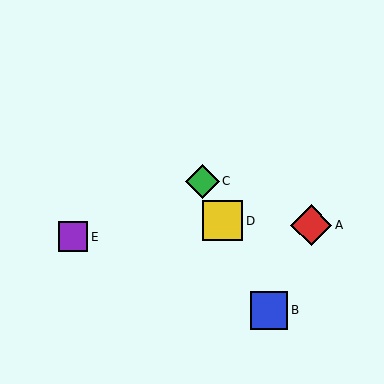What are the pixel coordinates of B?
Object B is at (269, 310).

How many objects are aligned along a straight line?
3 objects (B, C, D) are aligned along a straight line.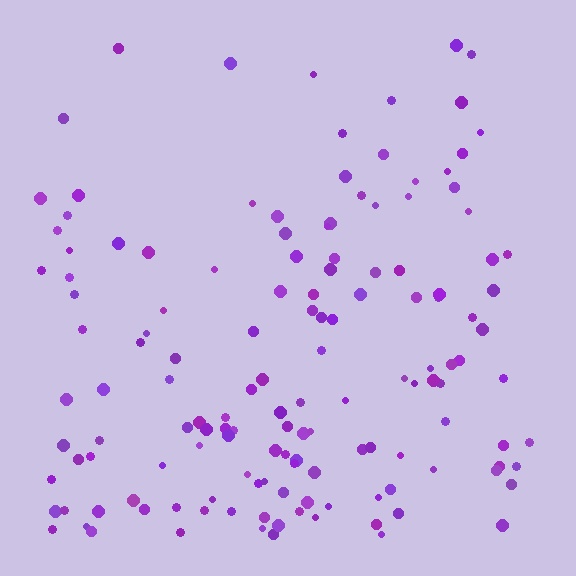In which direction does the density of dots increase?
From top to bottom, with the bottom side densest.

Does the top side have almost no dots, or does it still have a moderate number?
Still a moderate number, just noticeably fewer than the bottom.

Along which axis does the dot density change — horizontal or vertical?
Vertical.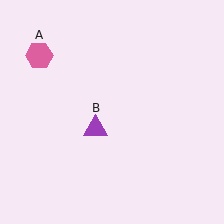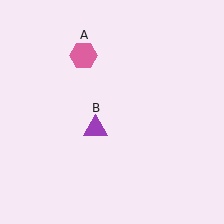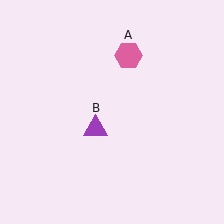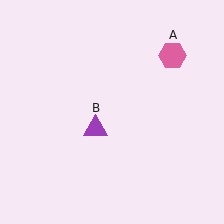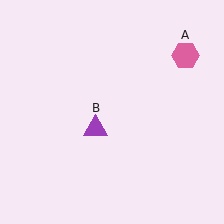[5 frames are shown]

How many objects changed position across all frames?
1 object changed position: pink hexagon (object A).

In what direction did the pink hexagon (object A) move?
The pink hexagon (object A) moved right.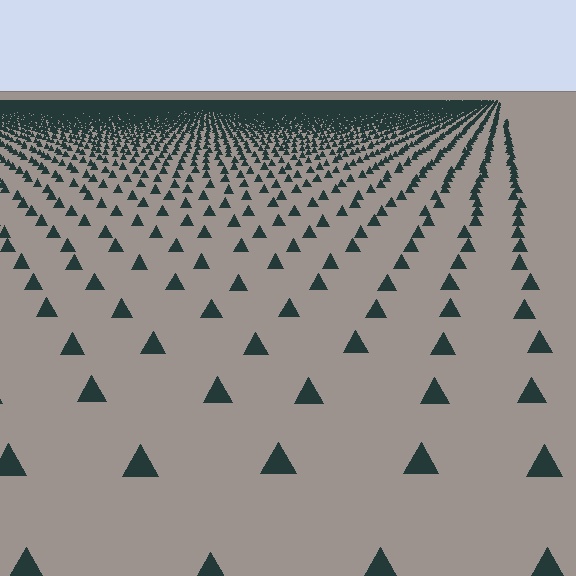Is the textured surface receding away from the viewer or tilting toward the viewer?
The surface is receding away from the viewer. Texture elements get smaller and denser toward the top.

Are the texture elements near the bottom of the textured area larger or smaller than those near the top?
Larger. Near the bottom, elements are closer to the viewer and appear at a bigger on-screen size.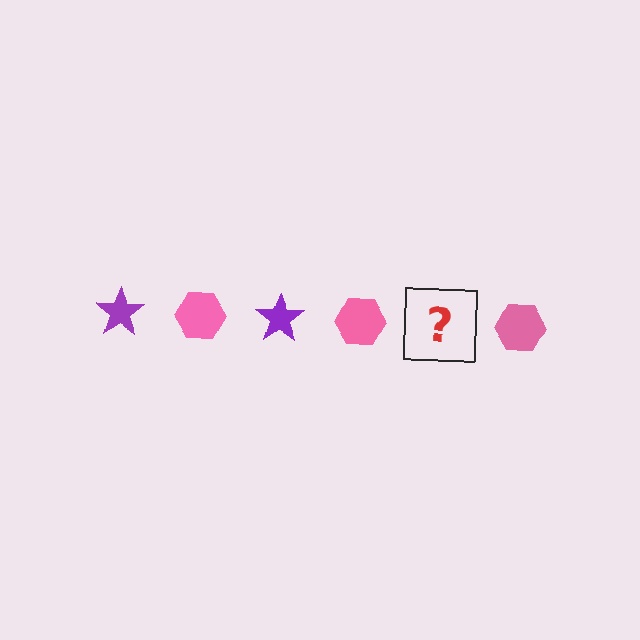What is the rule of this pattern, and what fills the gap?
The rule is that the pattern alternates between purple star and pink hexagon. The gap should be filled with a purple star.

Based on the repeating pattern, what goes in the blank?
The blank should be a purple star.